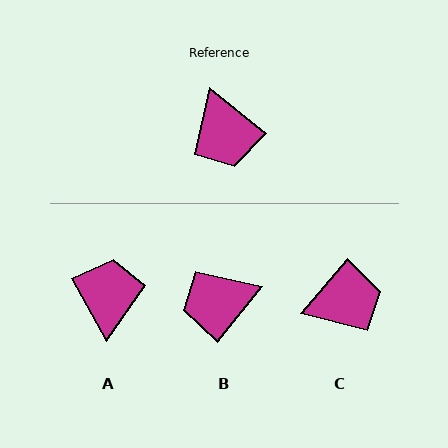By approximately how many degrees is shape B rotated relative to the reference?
Approximately 90 degrees clockwise.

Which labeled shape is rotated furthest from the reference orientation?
A, about 158 degrees away.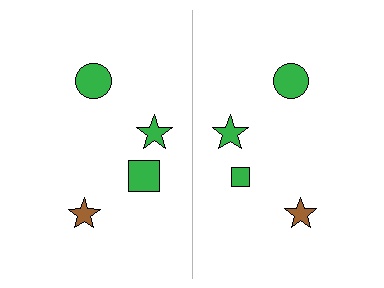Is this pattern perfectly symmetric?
No, the pattern is not perfectly symmetric. The green square on the right side has a different size than its mirror counterpart.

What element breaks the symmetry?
The green square on the right side has a different size than its mirror counterpart.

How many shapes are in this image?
There are 8 shapes in this image.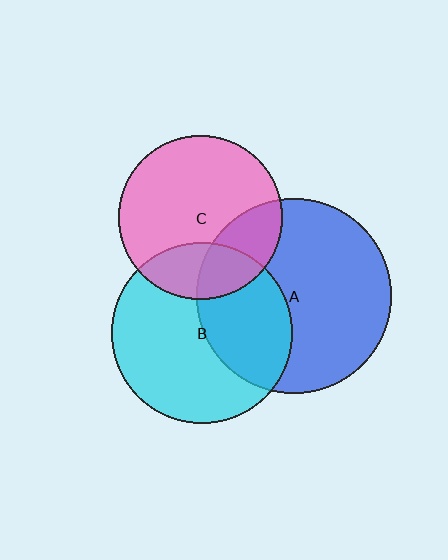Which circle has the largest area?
Circle A (blue).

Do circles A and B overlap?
Yes.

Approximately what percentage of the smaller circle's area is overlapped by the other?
Approximately 40%.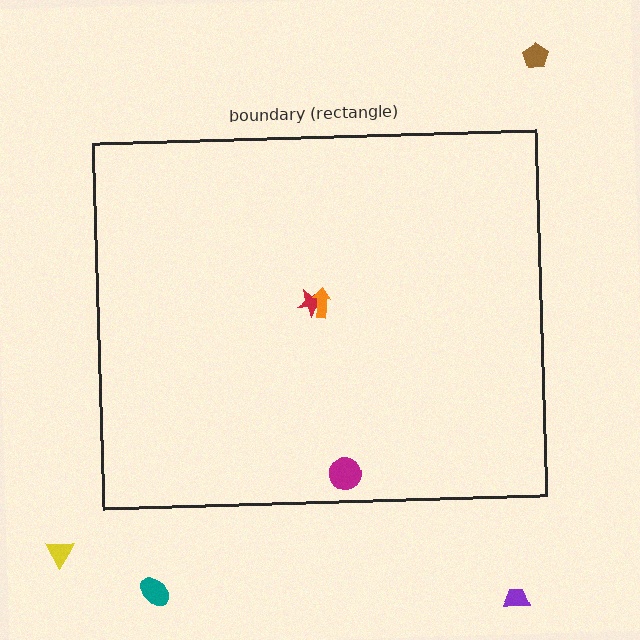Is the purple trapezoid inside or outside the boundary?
Outside.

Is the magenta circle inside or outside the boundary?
Inside.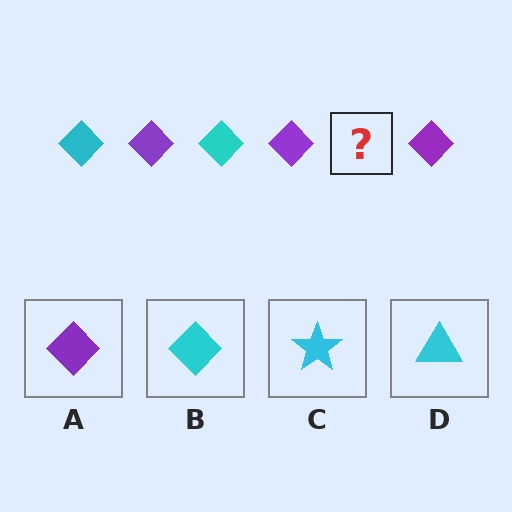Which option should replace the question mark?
Option B.